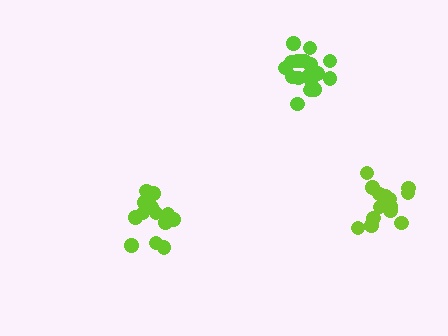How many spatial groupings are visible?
There are 3 spatial groupings.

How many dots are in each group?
Group 1: 13 dots, Group 2: 14 dots, Group 3: 18 dots (45 total).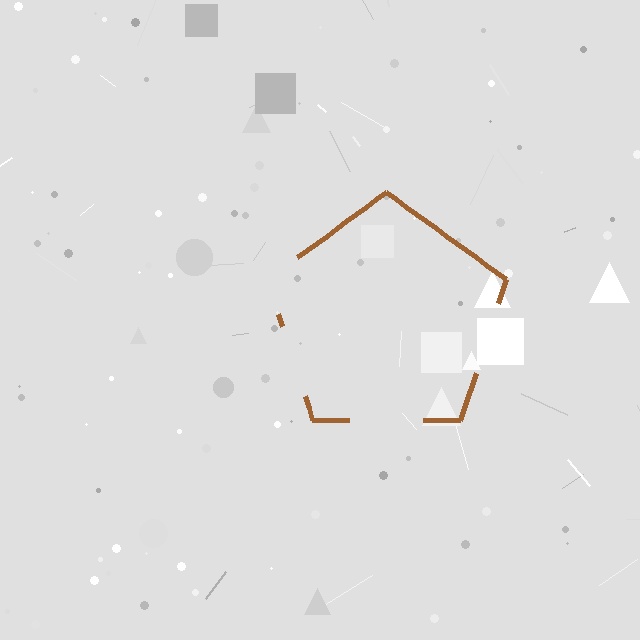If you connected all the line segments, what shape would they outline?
They would outline a pentagon.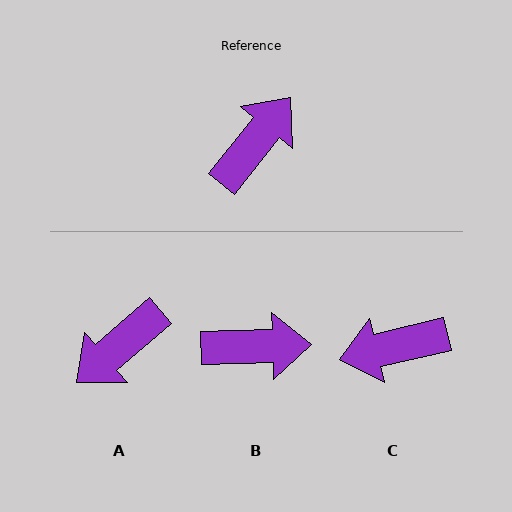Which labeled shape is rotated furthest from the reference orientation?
A, about 169 degrees away.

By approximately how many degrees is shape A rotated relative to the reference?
Approximately 169 degrees counter-clockwise.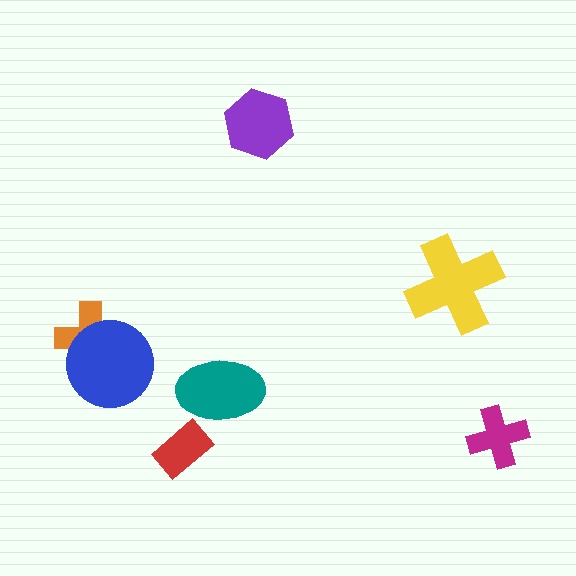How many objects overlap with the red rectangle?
0 objects overlap with the red rectangle.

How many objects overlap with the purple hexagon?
0 objects overlap with the purple hexagon.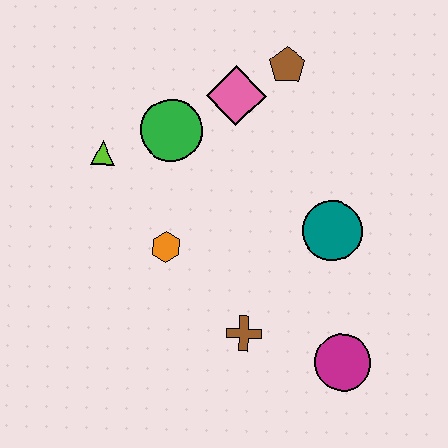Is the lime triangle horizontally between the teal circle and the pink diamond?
No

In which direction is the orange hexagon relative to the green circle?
The orange hexagon is below the green circle.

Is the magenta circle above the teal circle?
No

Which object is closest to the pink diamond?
The brown pentagon is closest to the pink diamond.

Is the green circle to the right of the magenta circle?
No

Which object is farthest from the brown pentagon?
The magenta circle is farthest from the brown pentagon.